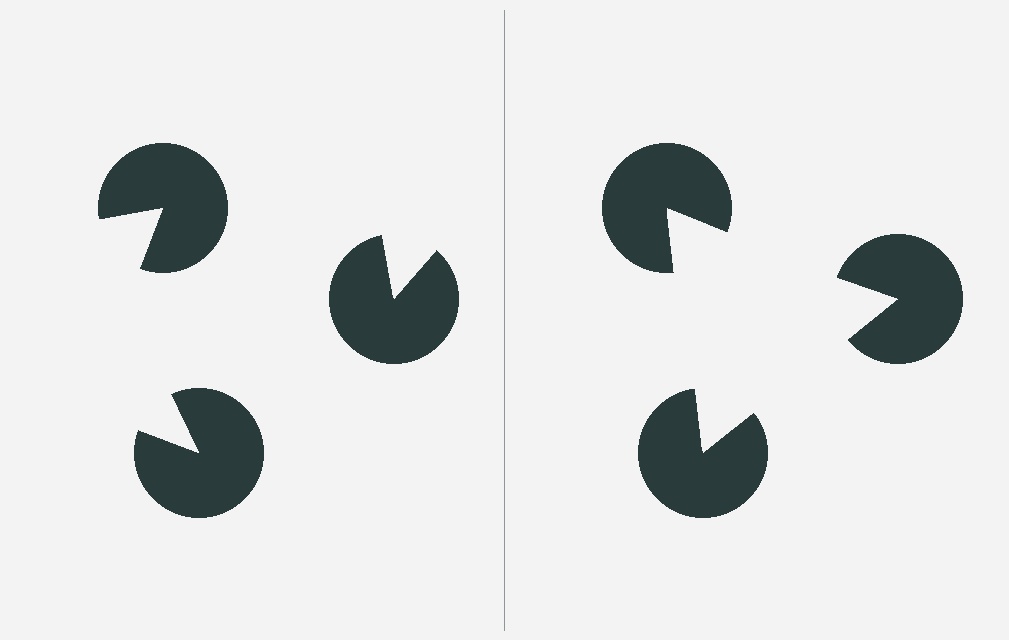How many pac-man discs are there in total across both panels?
6 — 3 on each side.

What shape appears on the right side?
An illusory triangle.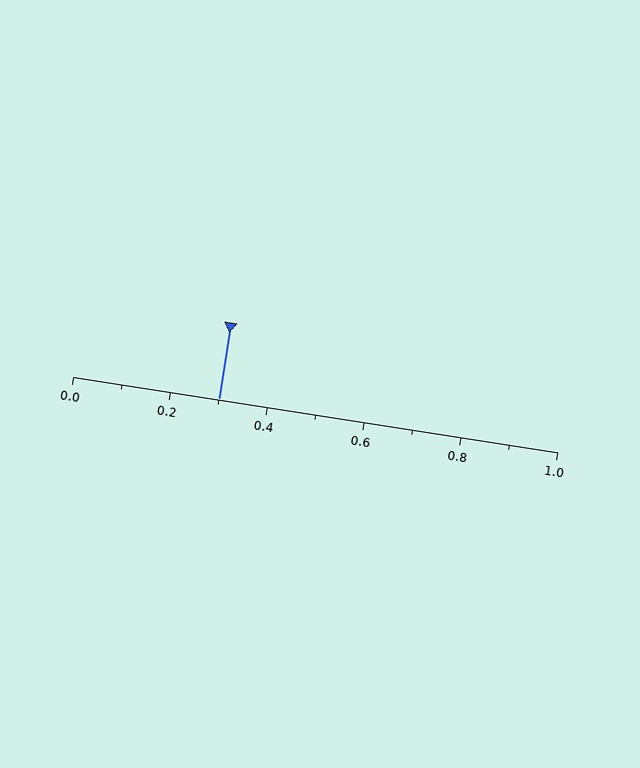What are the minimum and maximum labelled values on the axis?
The axis runs from 0.0 to 1.0.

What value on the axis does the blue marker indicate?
The marker indicates approximately 0.3.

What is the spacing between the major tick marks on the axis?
The major ticks are spaced 0.2 apart.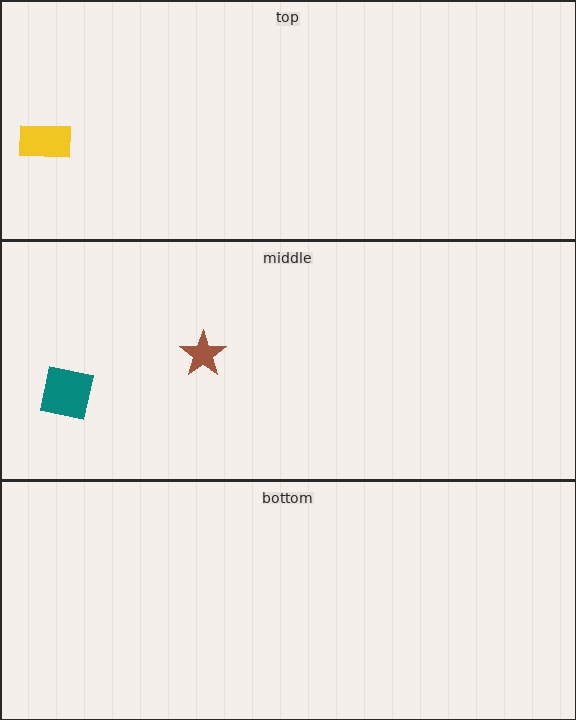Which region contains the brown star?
The middle region.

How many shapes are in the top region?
1.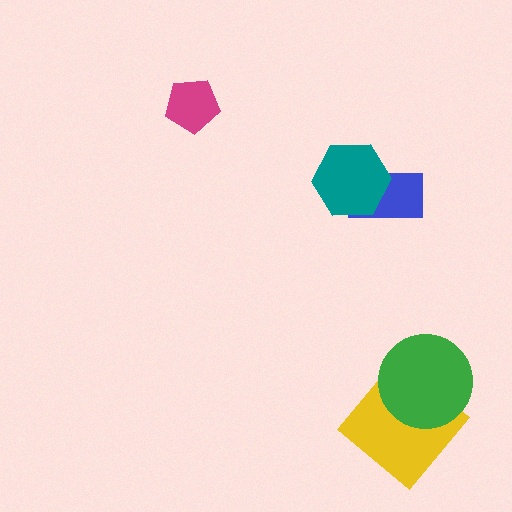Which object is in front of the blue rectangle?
The teal hexagon is in front of the blue rectangle.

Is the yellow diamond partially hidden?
Yes, it is partially covered by another shape.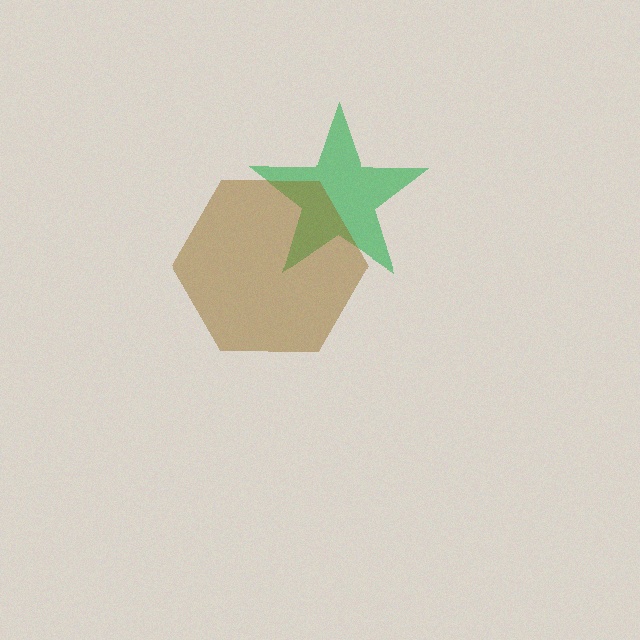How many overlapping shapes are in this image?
There are 2 overlapping shapes in the image.